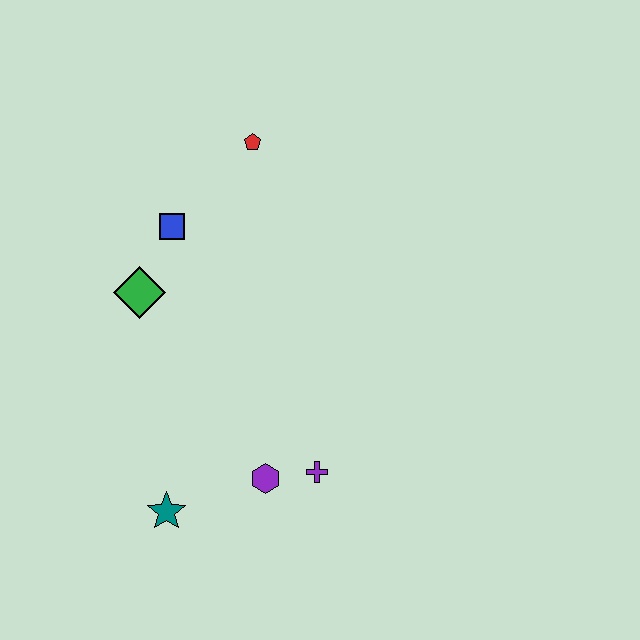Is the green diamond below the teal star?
No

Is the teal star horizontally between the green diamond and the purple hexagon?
Yes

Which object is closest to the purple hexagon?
The purple cross is closest to the purple hexagon.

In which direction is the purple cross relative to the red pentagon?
The purple cross is below the red pentagon.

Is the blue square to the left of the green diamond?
No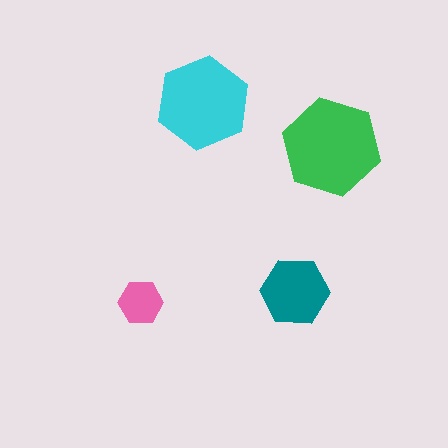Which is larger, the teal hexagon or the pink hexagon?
The teal one.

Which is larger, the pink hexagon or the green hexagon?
The green one.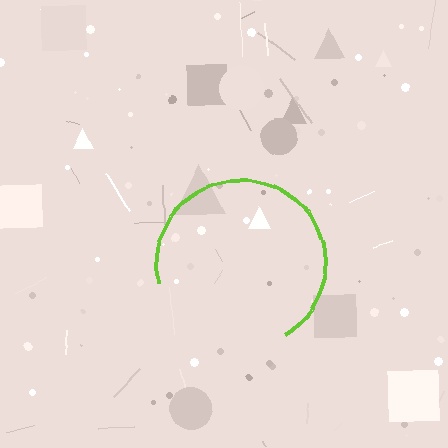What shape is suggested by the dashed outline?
The dashed outline suggests a circle.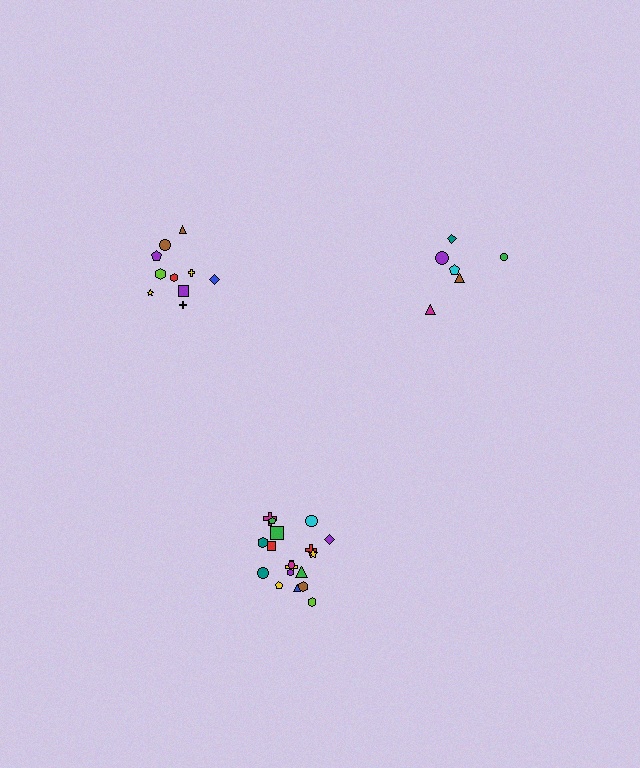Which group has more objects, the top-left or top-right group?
The top-left group.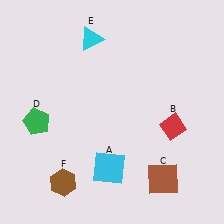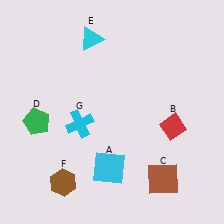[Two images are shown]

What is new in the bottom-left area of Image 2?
A cyan cross (G) was added in the bottom-left area of Image 2.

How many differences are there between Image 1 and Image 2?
There is 1 difference between the two images.